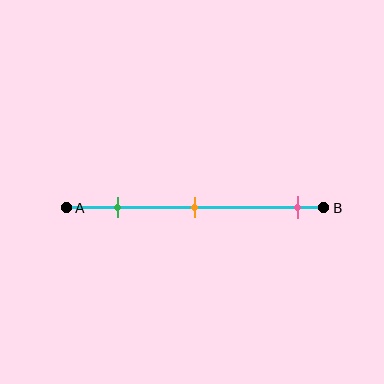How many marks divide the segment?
There are 3 marks dividing the segment.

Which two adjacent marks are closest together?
The green and orange marks are the closest adjacent pair.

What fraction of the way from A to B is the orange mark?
The orange mark is approximately 50% (0.5) of the way from A to B.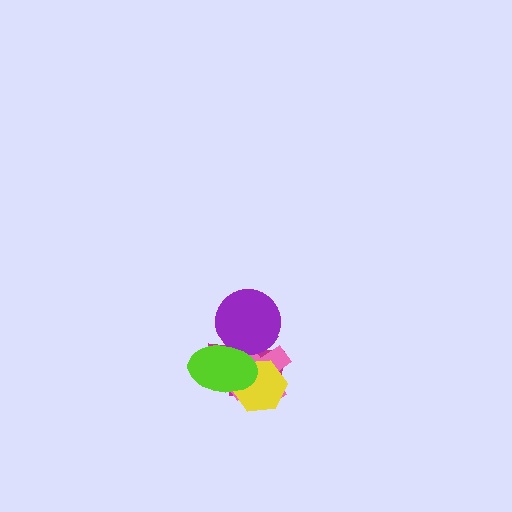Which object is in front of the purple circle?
The lime ellipse is in front of the purple circle.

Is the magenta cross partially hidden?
Yes, it is partially covered by another shape.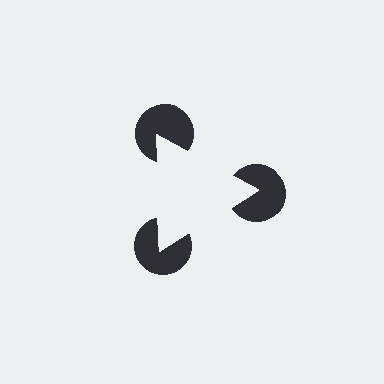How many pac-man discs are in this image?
There are 3 — one at each vertex of the illusory triangle.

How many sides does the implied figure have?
3 sides.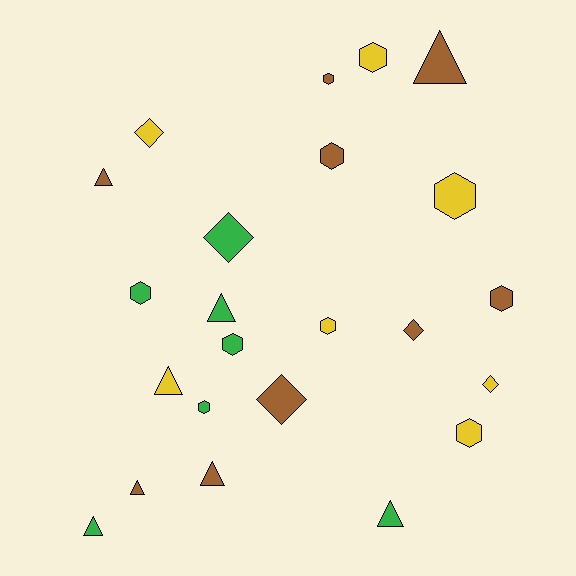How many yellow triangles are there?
There is 1 yellow triangle.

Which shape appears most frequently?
Hexagon, with 10 objects.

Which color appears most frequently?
Brown, with 9 objects.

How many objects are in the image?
There are 23 objects.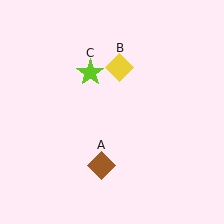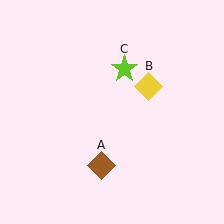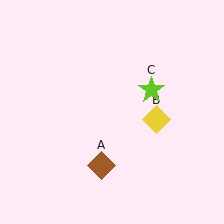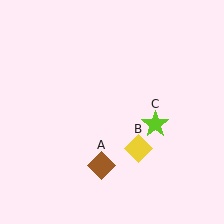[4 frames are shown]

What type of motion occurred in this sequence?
The yellow diamond (object B), lime star (object C) rotated clockwise around the center of the scene.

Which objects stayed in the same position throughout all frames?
Brown diamond (object A) remained stationary.